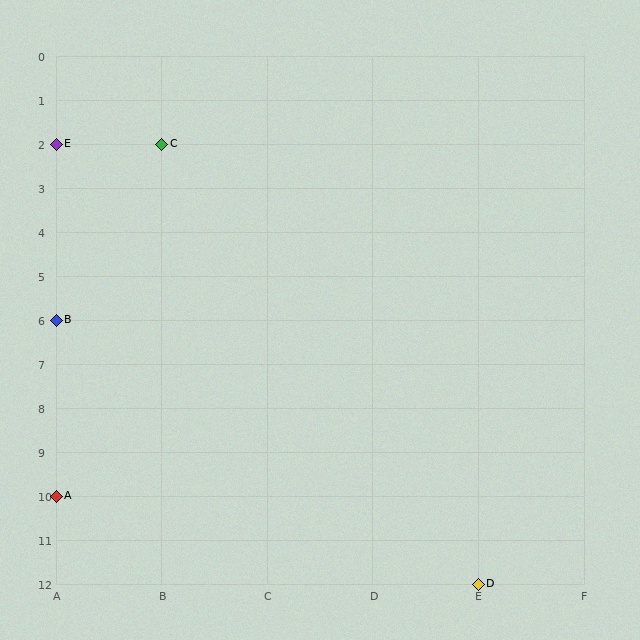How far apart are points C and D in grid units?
Points C and D are 3 columns and 10 rows apart (about 10.4 grid units diagonally).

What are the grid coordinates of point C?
Point C is at grid coordinates (B, 2).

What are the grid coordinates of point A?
Point A is at grid coordinates (A, 10).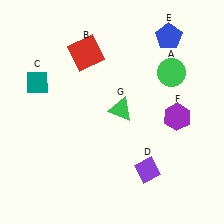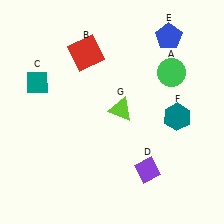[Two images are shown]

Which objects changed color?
F changed from purple to teal. G changed from green to lime.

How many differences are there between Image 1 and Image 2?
There are 2 differences between the two images.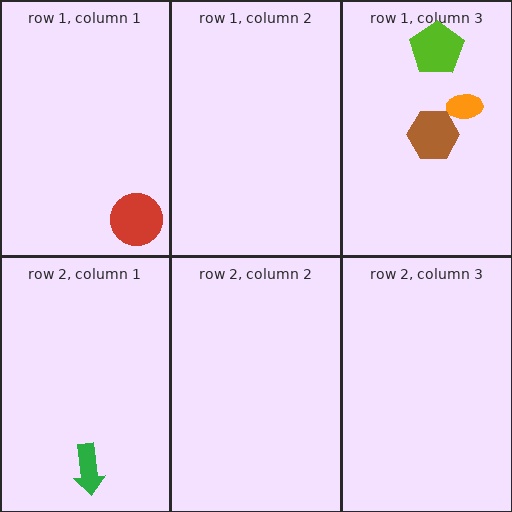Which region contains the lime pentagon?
The row 1, column 3 region.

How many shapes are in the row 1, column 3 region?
3.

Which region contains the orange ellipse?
The row 1, column 3 region.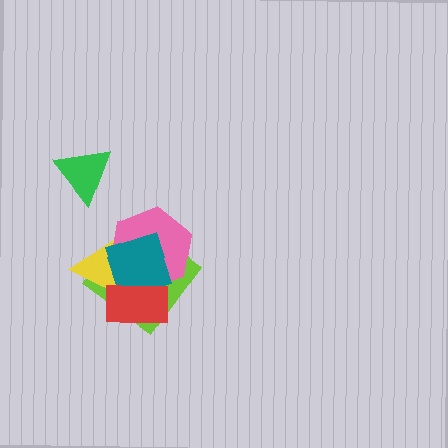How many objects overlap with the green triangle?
0 objects overlap with the green triangle.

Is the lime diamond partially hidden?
Yes, it is partially covered by another shape.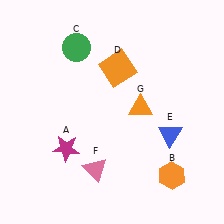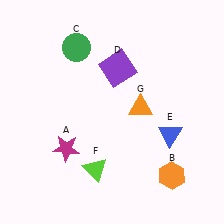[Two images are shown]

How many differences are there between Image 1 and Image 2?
There are 2 differences between the two images.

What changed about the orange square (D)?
In Image 1, D is orange. In Image 2, it changed to purple.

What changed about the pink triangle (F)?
In Image 1, F is pink. In Image 2, it changed to lime.